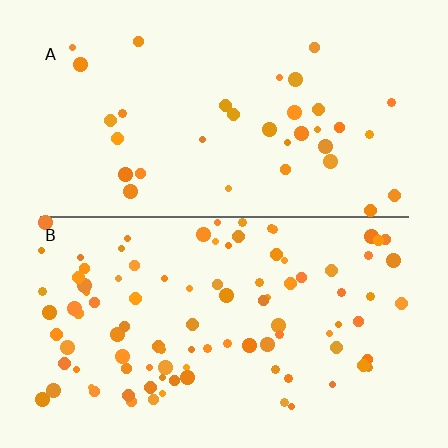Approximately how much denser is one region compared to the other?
Approximately 2.7× — region B over region A.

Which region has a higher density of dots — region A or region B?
B (the bottom).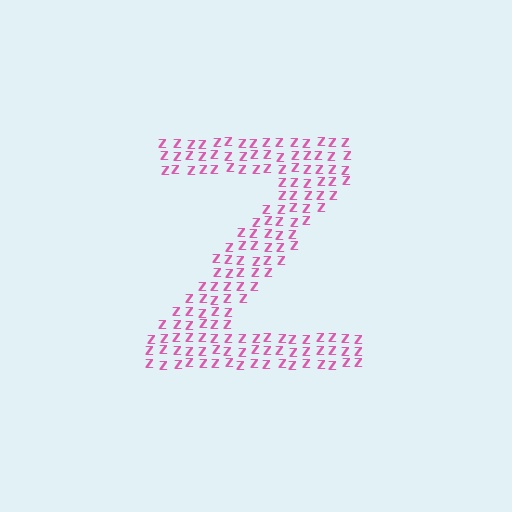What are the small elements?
The small elements are letter Z's.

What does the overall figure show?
The overall figure shows the letter Z.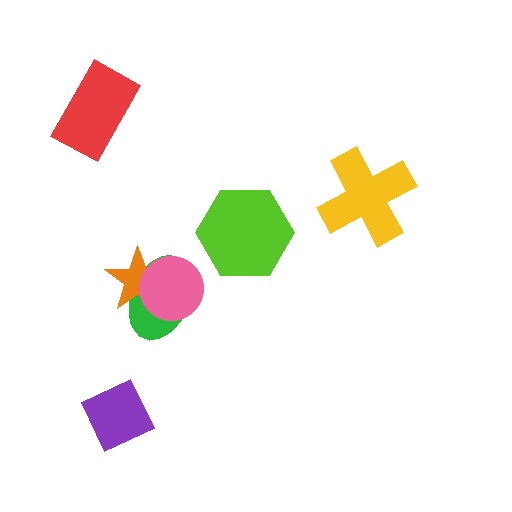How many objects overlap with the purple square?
0 objects overlap with the purple square.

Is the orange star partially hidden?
Yes, it is partially covered by another shape.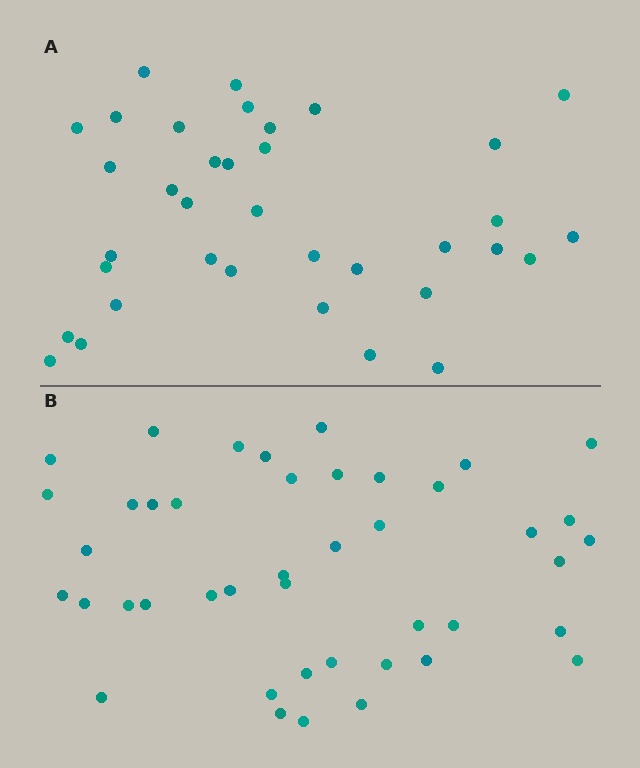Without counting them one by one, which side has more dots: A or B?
Region B (the bottom region) has more dots.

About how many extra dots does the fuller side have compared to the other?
Region B has roughly 8 or so more dots than region A.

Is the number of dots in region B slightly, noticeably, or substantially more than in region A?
Region B has only slightly more — the two regions are fairly close. The ratio is roughly 1.2 to 1.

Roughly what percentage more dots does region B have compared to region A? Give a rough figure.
About 20% more.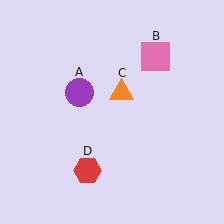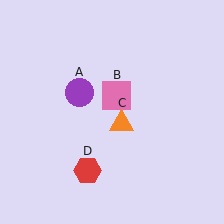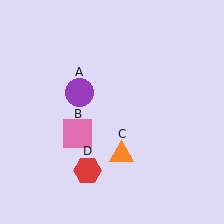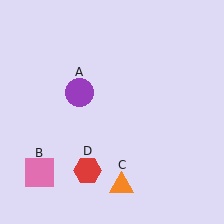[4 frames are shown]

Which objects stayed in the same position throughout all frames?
Purple circle (object A) and red hexagon (object D) remained stationary.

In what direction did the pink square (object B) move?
The pink square (object B) moved down and to the left.